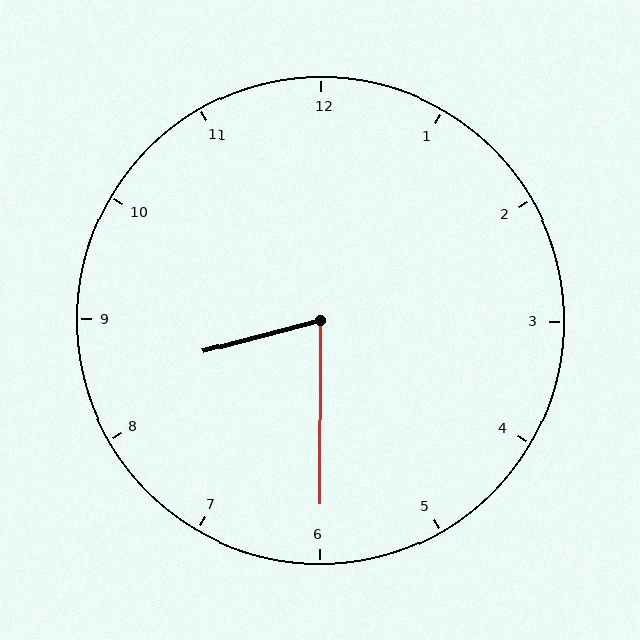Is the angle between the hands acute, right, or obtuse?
It is acute.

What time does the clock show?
8:30.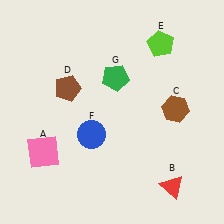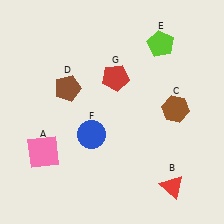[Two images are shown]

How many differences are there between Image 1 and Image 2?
There is 1 difference between the two images.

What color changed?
The pentagon (G) changed from green in Image 1 to red in Image 2.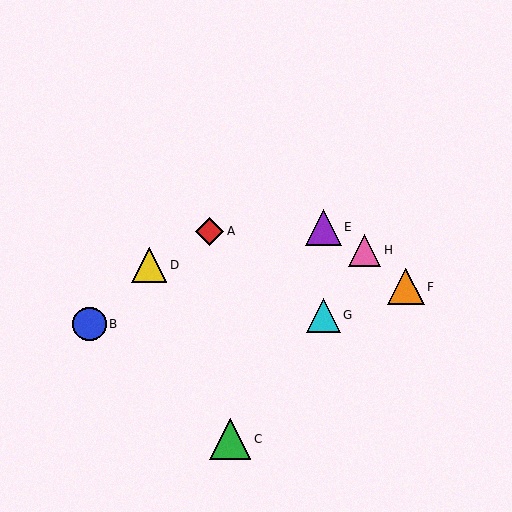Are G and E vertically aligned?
Yes, both are at x≈323.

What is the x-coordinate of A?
Object A is at x≈210.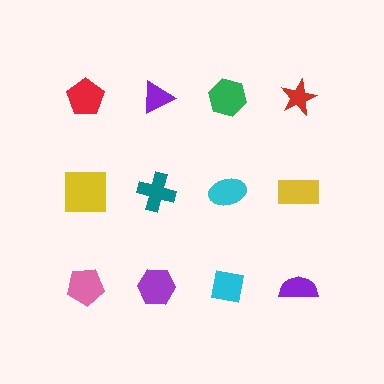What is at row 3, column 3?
A cyan square.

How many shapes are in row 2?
4 shapes.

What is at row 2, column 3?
A cyan ellipse.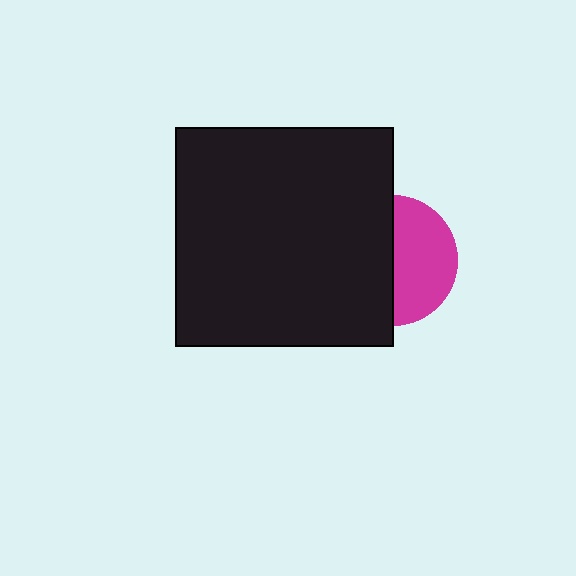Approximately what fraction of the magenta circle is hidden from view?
Roughly 51% of the magenta circle is hidden behind the black square.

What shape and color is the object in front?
The object in front is a black square.